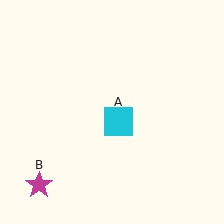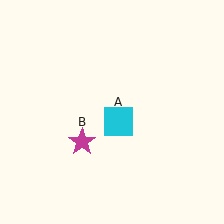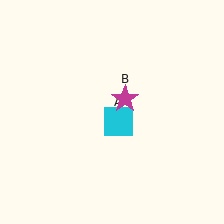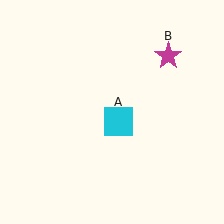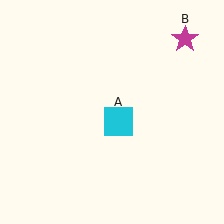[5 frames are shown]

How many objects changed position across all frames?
1 object changed position: magenta star (object B).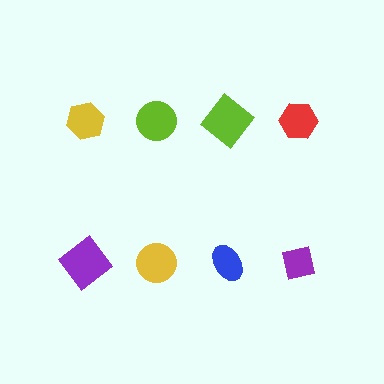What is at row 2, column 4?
A purple square.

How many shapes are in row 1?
4 shapes.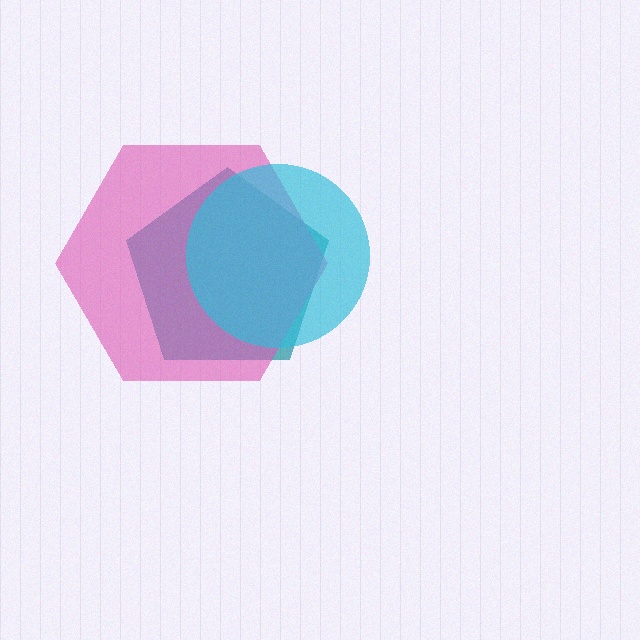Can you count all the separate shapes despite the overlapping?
Yes, there are 3 separate shapes.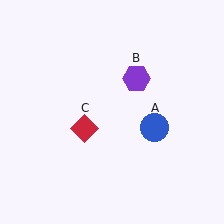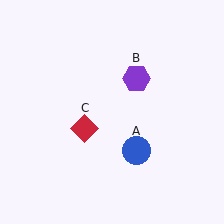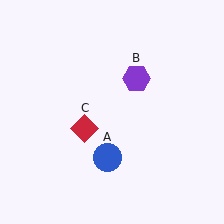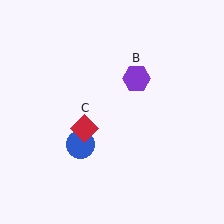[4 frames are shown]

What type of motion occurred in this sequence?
The blue circle (object A) rotated clockwise around the center of the scene.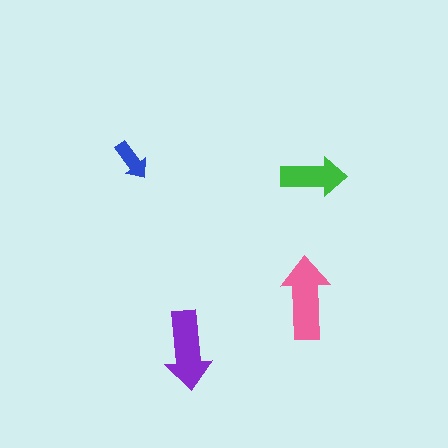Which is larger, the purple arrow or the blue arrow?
The purple one.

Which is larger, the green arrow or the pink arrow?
The pink one.